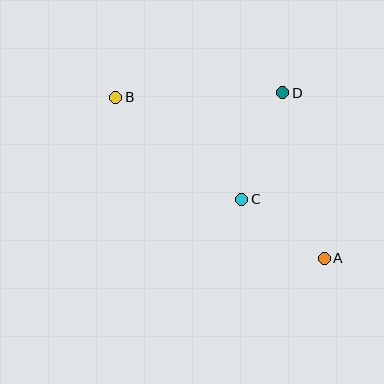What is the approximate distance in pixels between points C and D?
The distance between C and D is approximately 114 pixels.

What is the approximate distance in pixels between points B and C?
The distance between B and C is approximately 162 pixels.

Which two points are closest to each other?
Points A and C are closest to each other.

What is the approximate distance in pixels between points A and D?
The distance between A and D is approximately 171 pixels.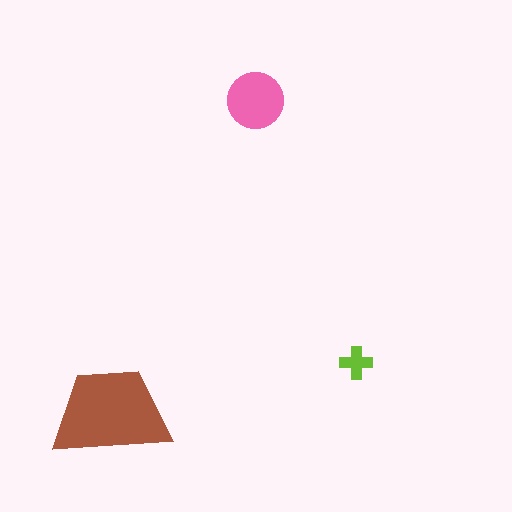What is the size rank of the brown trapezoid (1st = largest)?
1st.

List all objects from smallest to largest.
The lime cross, the pink circle, the brown trapezoid.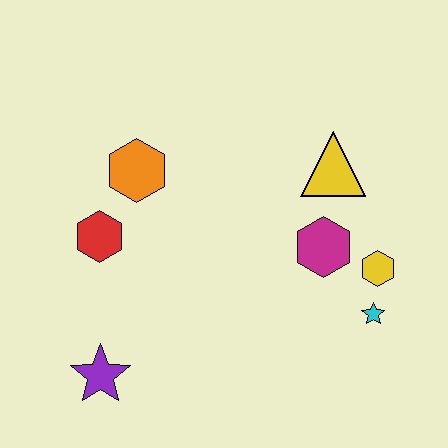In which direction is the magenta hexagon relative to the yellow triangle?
The magenta hexagon is below the yellow triangle.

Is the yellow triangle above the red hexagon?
Yes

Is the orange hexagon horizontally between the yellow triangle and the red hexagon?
Yes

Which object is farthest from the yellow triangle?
The purple star is farthest from the yellow triangle.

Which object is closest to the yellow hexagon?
The cyan star is closest to the yellow hexagon.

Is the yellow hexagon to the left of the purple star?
No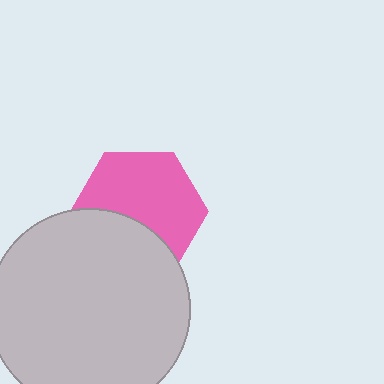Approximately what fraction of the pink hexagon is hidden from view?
Roughly 36% of the pink hexagon is hidden behind the light gray circle.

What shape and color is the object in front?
The object in front is a light gray circle.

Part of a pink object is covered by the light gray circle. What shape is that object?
It is a hexagon.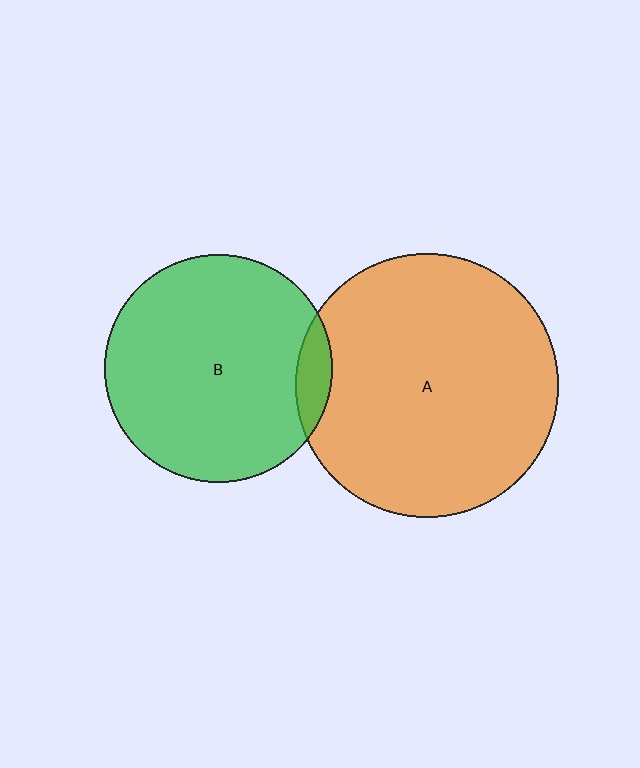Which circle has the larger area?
Circle A (orange).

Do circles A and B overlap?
Yes.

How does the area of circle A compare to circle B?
Approximately 1.3 times.